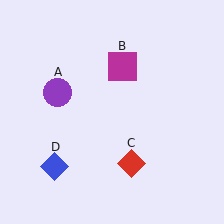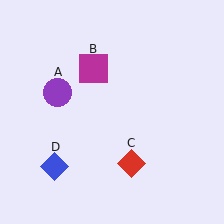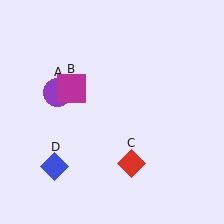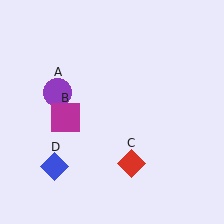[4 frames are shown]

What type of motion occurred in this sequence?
The magenta square (object B) rotated counterclockwise around the center of the scene.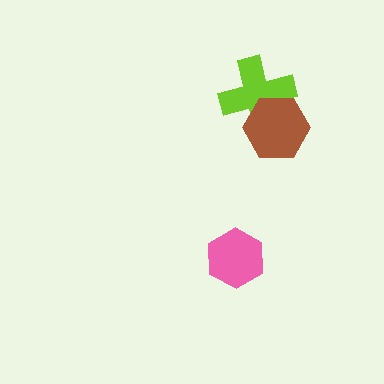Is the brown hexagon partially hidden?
No, no other shape covers it.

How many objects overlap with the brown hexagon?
1 object overlaps with the brown hexagon.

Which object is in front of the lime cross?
The brown hexagon is in front of the lime cross.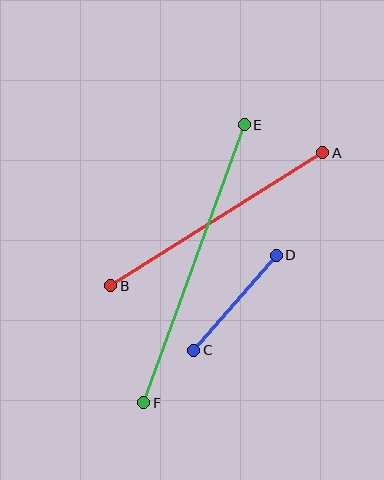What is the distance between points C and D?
The distance is approximately 126 pixels.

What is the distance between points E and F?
The distance is approximately 296 pixels.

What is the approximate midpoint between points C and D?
The midpoint is at approximately (235, 303) pixels.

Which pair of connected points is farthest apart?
Points E and F are farthest apart.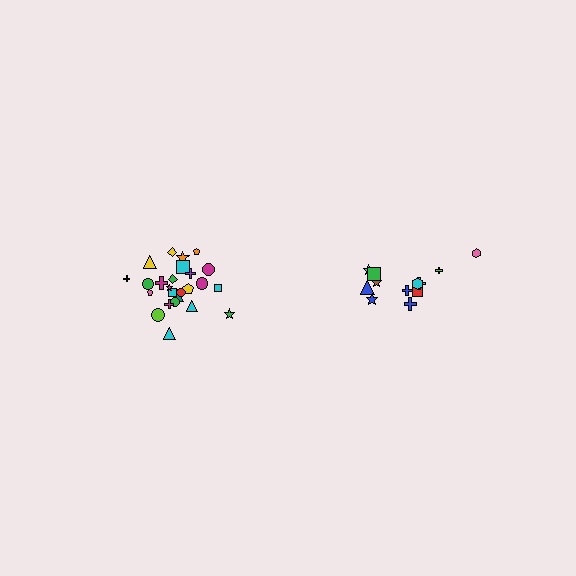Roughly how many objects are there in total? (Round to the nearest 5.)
Roughly 35 objects in total.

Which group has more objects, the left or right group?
The left group.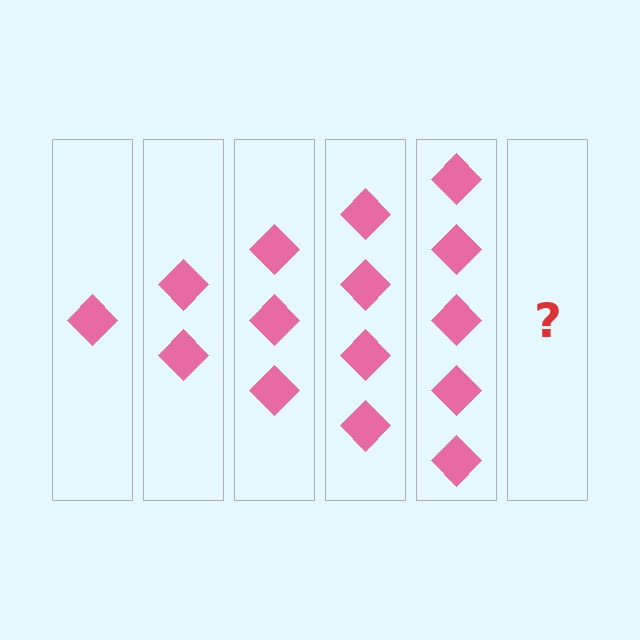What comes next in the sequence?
The next element should be 6 diamonds.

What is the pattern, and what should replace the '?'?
The pattern is that each step adds one more diamond. The '?' should be 6 diamonds.